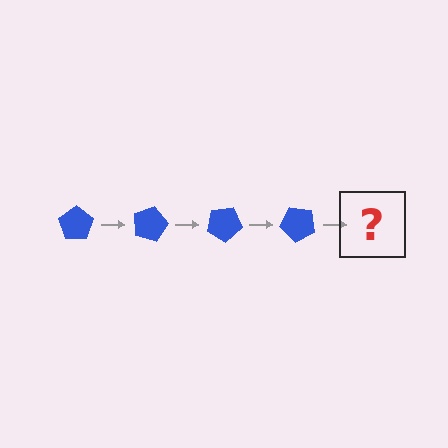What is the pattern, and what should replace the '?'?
The pattern is that the pentagon rotates 15 degrees each step. The '?' should be a blue pentagon rotated 60 degrees.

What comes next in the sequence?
The next element should be a blue pentagon rotated 60 degrees.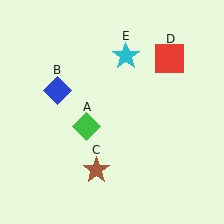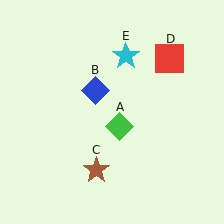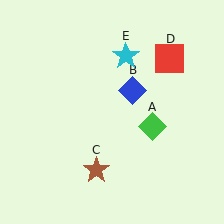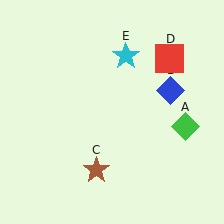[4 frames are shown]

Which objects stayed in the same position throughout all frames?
Brown star (object C) and red square (object D) and cyan star (object E) remained stationary.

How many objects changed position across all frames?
2 objects changed position: green diamond (object A), blue diamond (object B).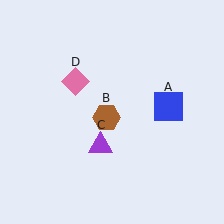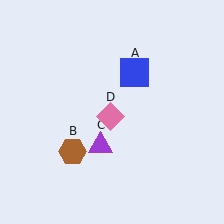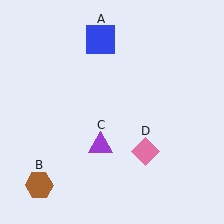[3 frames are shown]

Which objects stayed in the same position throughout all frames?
Purple triangle (object C) remained stationary.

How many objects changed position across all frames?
3 objects changed position: blue square (object A), brown hexagon (object B), pink diamond (object D).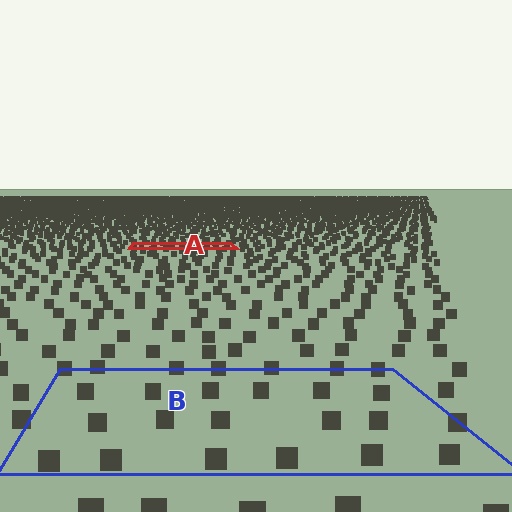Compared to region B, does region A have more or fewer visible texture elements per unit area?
Region A has more texture elements per unit area — they are packed more densely because it is farther away.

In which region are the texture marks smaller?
The texture marks are smaller in region A, because it is farther away.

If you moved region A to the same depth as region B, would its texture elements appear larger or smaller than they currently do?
They would appear larger. At a closer depth, the same texture elements are projected at a bigger on-screen size.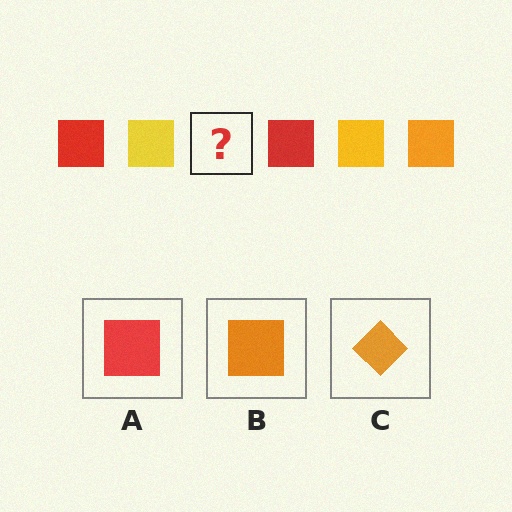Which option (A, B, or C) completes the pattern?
B.